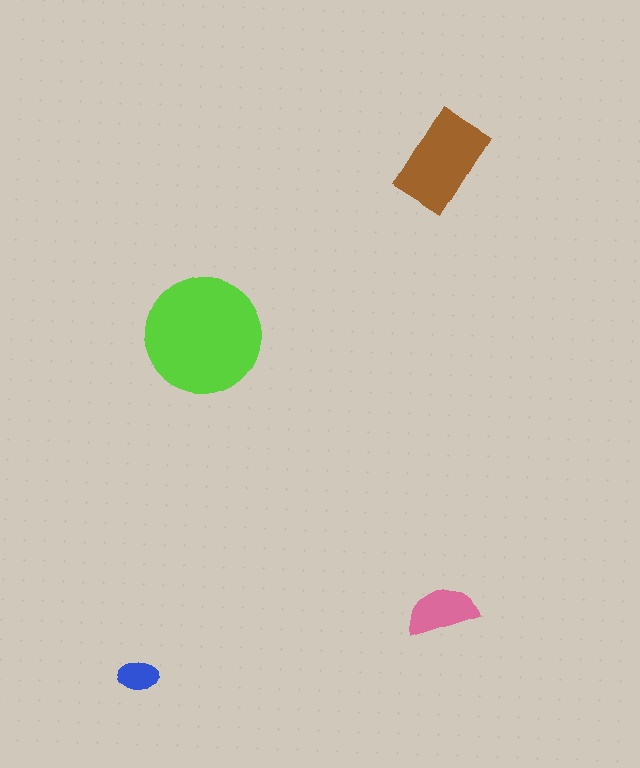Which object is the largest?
The lime circle.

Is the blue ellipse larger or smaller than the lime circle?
Smaller.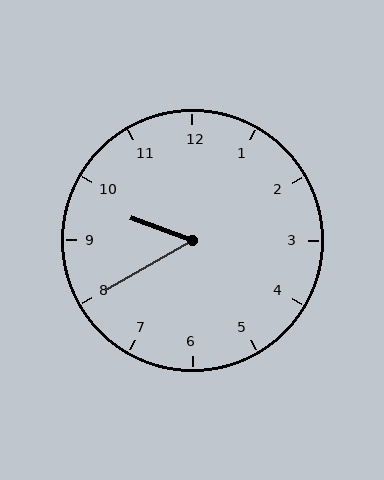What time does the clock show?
9:40.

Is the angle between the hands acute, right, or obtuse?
It is acute.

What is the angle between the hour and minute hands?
Approximately 50 degrees.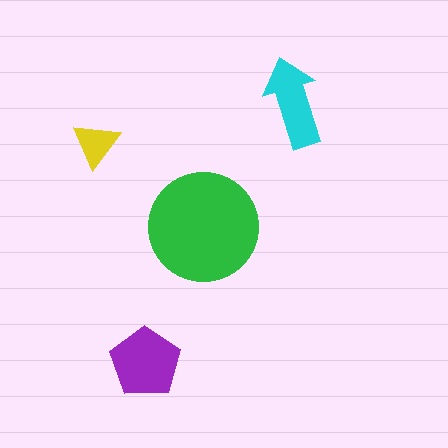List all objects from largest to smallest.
The green circle, the purple pentagon, the cyan arrow, the yellow triangle.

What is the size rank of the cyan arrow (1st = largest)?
3rd.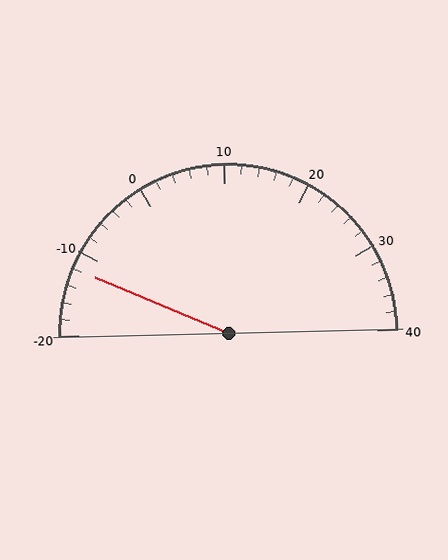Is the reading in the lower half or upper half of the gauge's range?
The reading is in the lower half of the range (-20 to 40).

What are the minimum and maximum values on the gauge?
The gauge ranges from -20 to 40.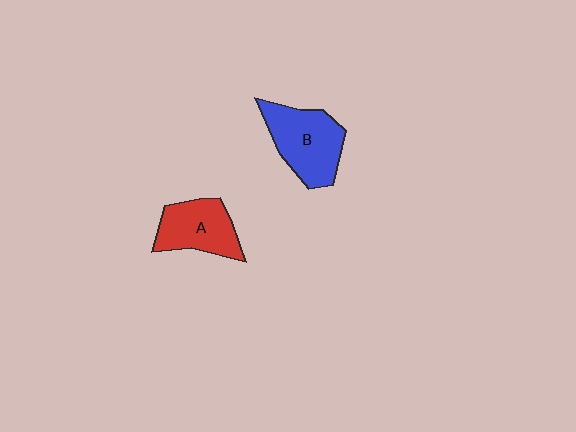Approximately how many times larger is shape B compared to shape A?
Approximately 1.2 times.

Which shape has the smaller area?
Shape A (red).